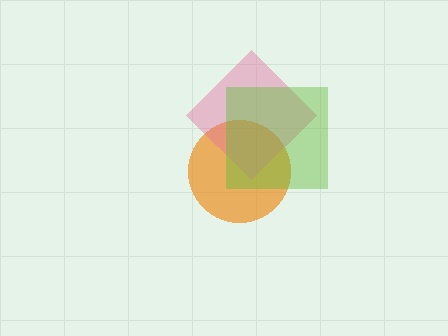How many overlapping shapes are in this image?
There are 3 overlapping shapes in the image.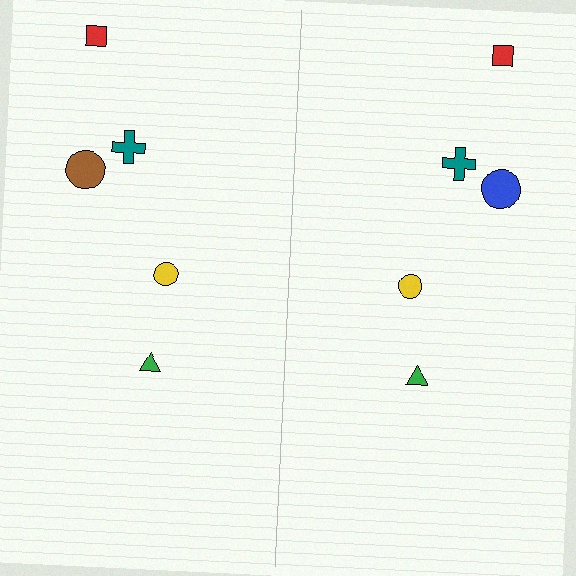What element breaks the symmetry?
The blue circle on the right side breaks the symmetry — its mirror counterpart is brown.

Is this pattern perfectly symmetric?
No, the pattern is not perfectly symmetric. The blue circle on the right side breaks the symmetry — its mirror counterpart is brown.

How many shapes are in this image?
There are 10 shapes in this image.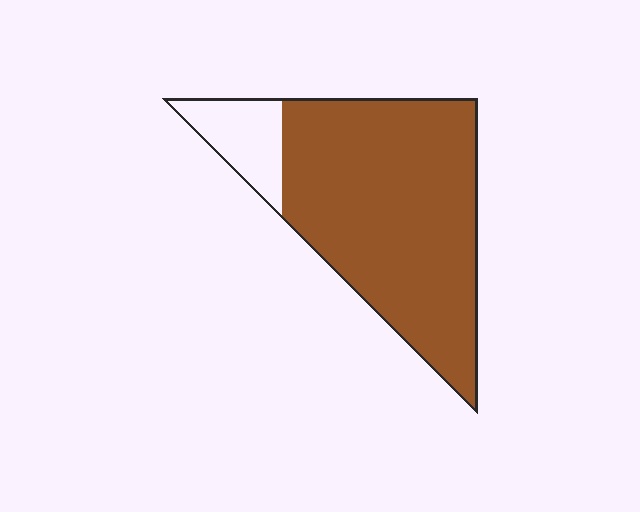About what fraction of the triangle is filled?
About seven eighths (7/8).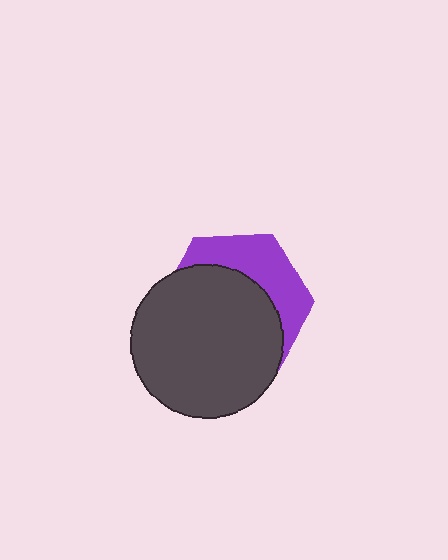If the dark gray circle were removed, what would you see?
You would see the complete purple hexagon.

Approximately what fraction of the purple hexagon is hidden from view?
Roughly 65% of the purple hexagon is hidden behind the dark gray circle.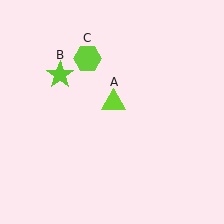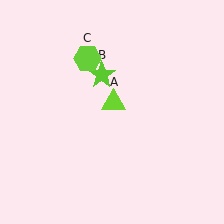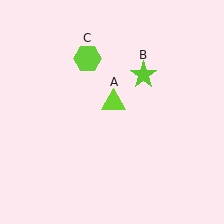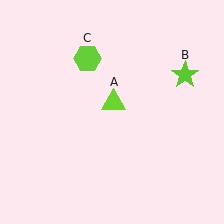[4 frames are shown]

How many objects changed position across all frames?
1 object changed position: lime star (object B).